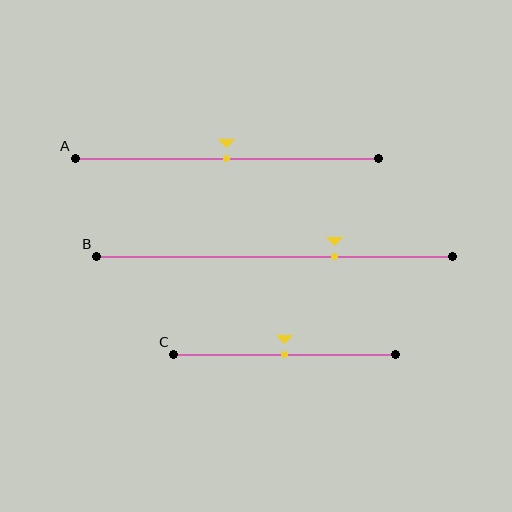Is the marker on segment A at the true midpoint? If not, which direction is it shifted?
Yes, the marker on segment A is at the true midpoint.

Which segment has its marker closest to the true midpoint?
Segment A has its marker closest to the true midpoint.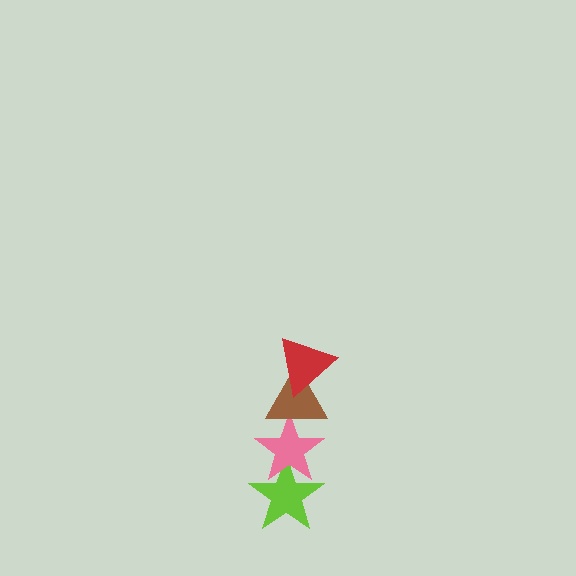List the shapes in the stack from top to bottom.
From top to bottom: the red triangle, the brown triangle, the pink star, the lime star.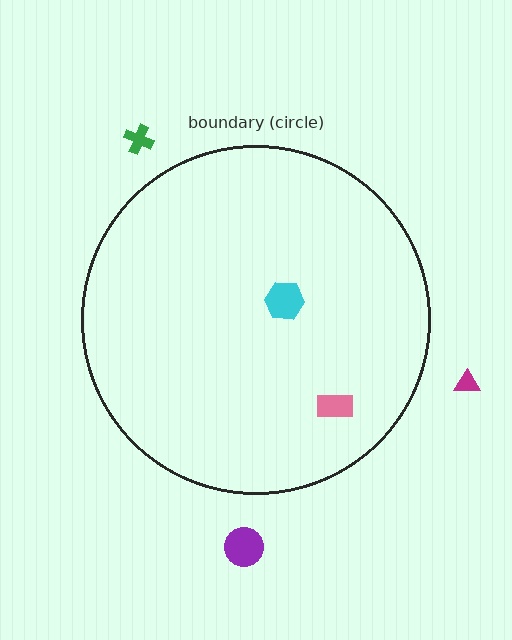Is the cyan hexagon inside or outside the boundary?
Inside.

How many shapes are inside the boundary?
2 inside, 3 outside.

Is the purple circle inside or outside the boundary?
Outside.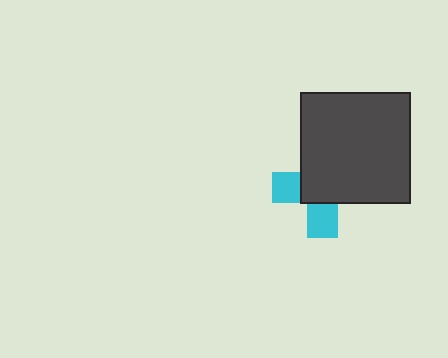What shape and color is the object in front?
The object in front is a dark gray square.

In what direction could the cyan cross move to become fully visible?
The cyan cross could move toward the lower-left. That would shift it out from behind the dark gray square entirely.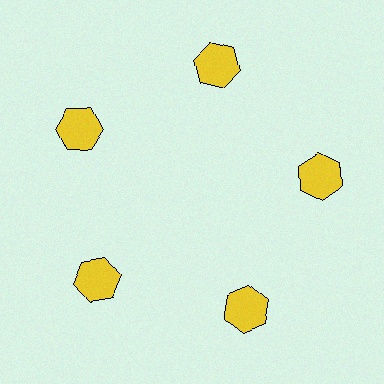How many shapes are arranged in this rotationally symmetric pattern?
There are 5 shapes, arranged in 5 groups of 1.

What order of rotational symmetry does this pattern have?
This pattern has 5-fold rotational symmetry.